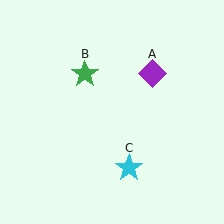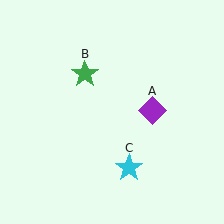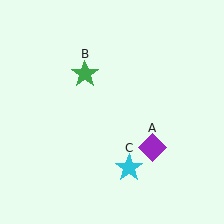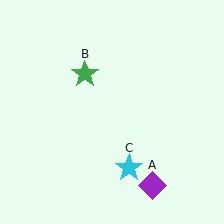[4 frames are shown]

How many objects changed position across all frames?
1 object changed position: purple diamond (object A).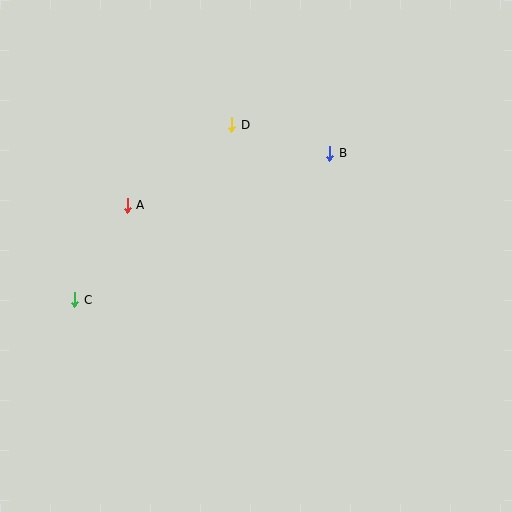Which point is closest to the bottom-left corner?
Point C is closest to the bottom-left corner.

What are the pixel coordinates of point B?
Point B is at (330, 154).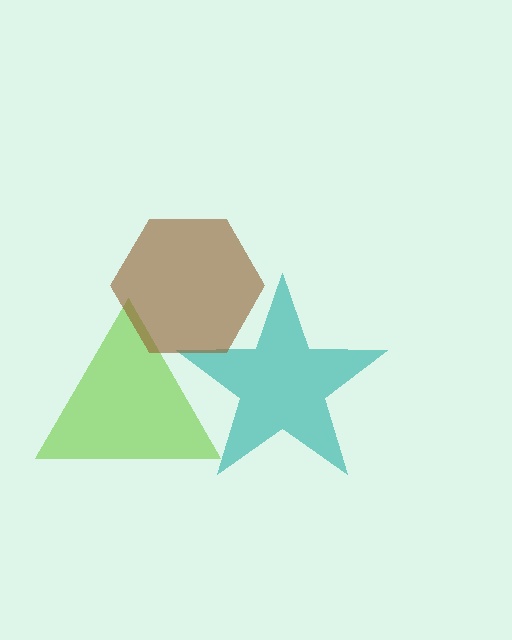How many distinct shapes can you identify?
There are 3 distinct shapes: a lime triangle, a teal star, a brown hexagon.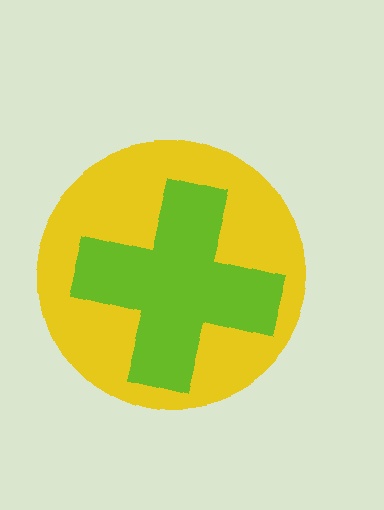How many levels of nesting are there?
2.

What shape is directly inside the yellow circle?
The lime cross.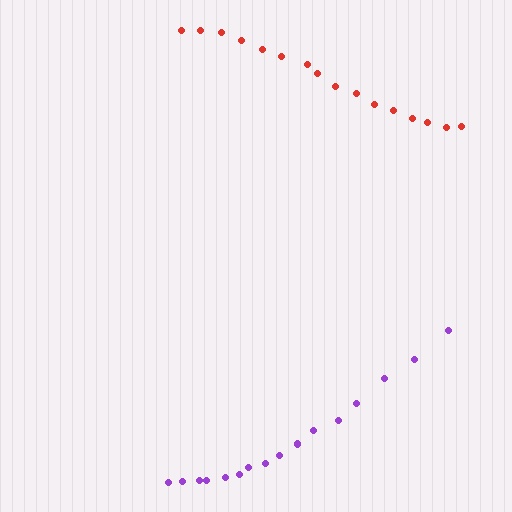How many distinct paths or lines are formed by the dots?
There are 2 distinct paths.